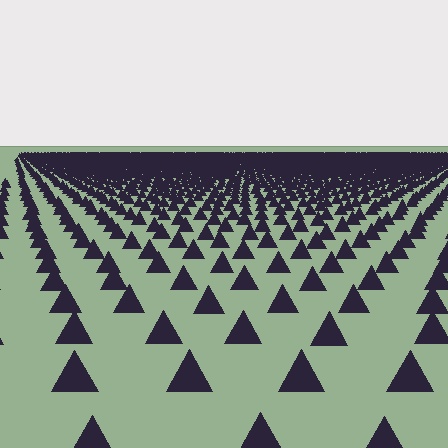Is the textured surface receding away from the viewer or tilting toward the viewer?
The surface is receding away from the viewer. Texture elements get smaller and denser toward the top.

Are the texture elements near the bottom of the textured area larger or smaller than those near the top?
Larger. Near the bottom, elements are closer to the viewer and appear at a bigger on-screen size.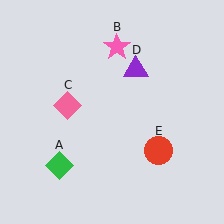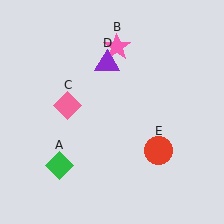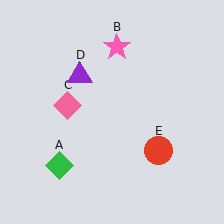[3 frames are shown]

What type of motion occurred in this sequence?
The purple triangle (object D) rotated counterclockwise around the center of the scene.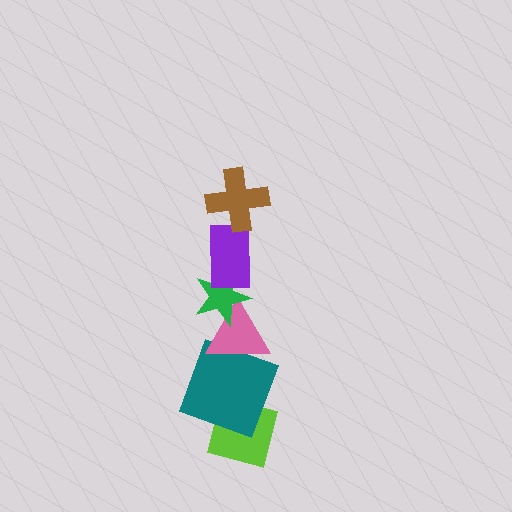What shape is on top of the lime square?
The teal square is on top of the lime square.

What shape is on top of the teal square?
The pink triangle is on top of the teal square.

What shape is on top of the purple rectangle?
The brown cross is on top of the purple rectangle.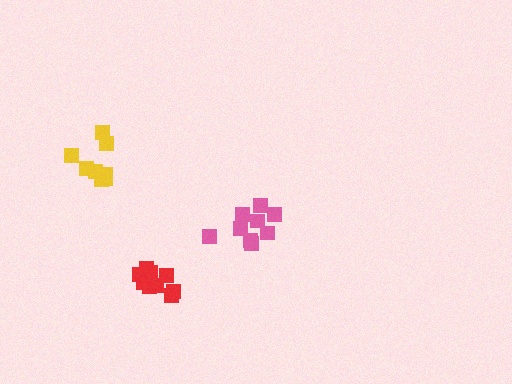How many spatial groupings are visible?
There are 3 spatial groupings.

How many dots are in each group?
Group 1: 8 dots, Group 2: 9 dots, Group 3: 9 dots (26 total).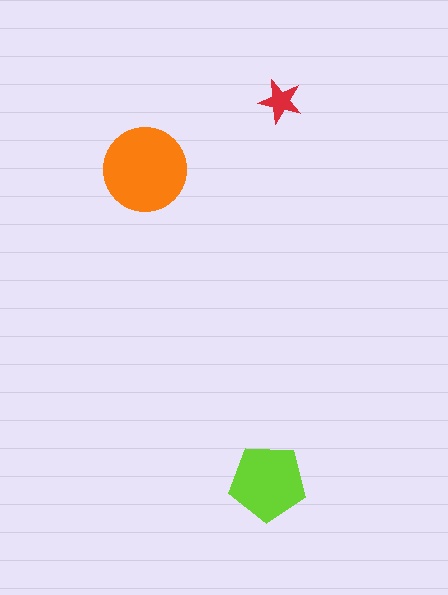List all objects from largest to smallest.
The orange circle, the lime pentagon, the red star.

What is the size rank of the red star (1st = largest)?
3rd.